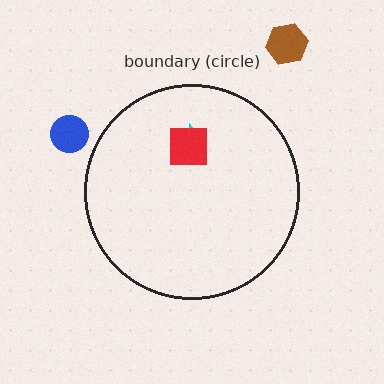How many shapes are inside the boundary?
2 inside, 2 outside.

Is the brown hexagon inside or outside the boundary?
Outside.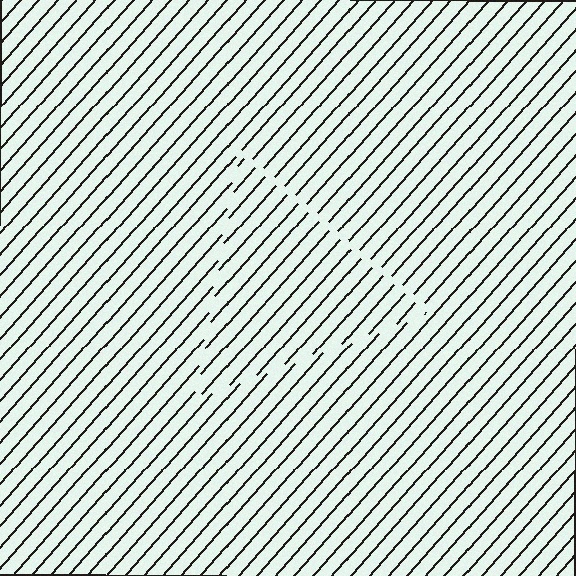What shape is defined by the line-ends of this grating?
An illusory triangle. The interior of the shape contains the same grating, shifted by half a period — the contour is defined by the phase discontinuity where line-ends from the inner and outer gratings abut.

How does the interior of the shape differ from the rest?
The interior of the shape contains the same grating, shifted by half a period — the contour is defined by the phase discontinuity where line-ends from the inner and outer gratings abut.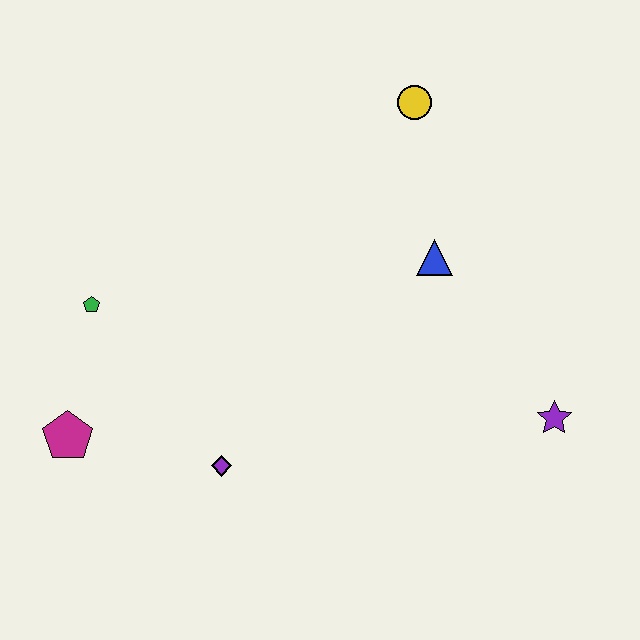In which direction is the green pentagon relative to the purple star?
The green pentagon is to the left of the purple star.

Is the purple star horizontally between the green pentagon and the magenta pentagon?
No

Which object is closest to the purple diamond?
The magenta pentagon is closest to the purple diamond.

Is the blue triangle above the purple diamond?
Yes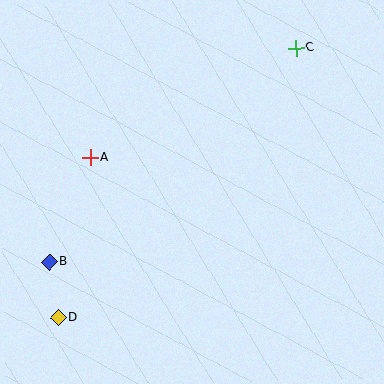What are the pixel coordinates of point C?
Point C is at (296, 48).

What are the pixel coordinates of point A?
Point A is at (90, 158).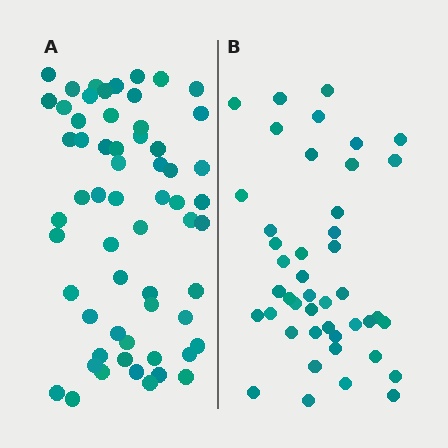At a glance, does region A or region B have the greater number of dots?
Region A (the left region) has more dots.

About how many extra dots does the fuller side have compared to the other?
Region A has approximately 15 more dots than region B.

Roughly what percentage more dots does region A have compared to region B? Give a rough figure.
About 35% more.